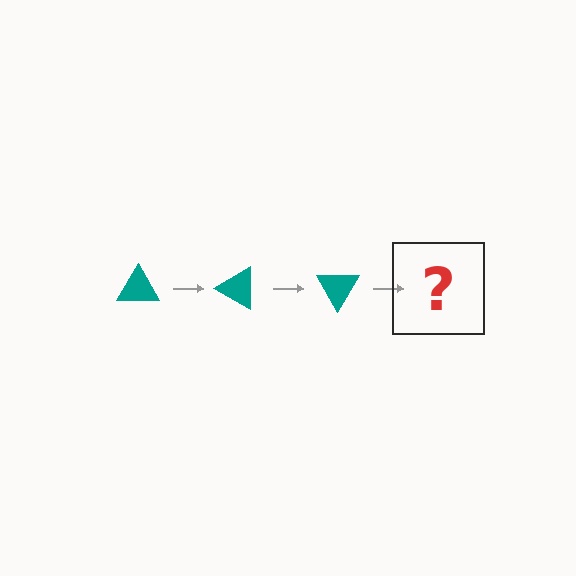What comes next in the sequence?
The next element should be a teal triangle rotated 90 degrees.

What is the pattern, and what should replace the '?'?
The pattern is that the triangle rotates 30 degrees each step. The '?' should be a teal triangle rotated 90 degrees.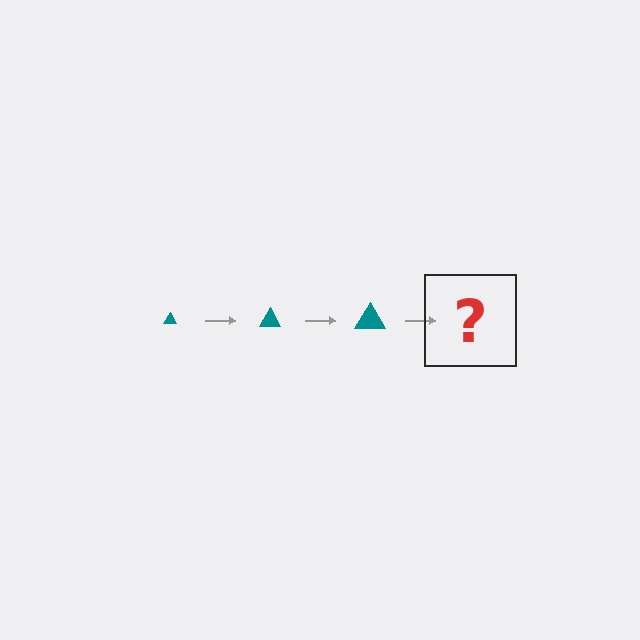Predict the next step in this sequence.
The next step is a teal triangle, larger than the previous one.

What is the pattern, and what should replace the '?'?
The pattern is that the triangle gets progressively larger each step. The '?' should be a teal triangle, larger than the previous one.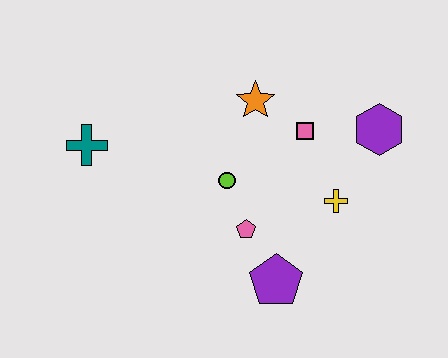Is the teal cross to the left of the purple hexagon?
Yes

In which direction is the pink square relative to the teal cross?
The pink square is to the right of the teal cross.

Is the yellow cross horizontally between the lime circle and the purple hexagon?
Yes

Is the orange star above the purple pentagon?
Yes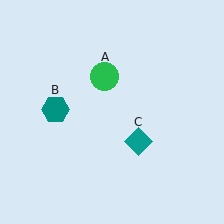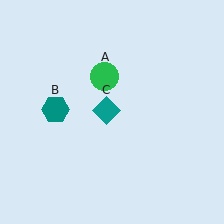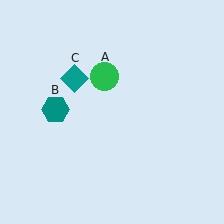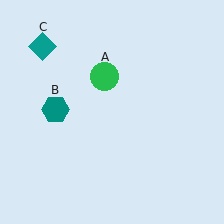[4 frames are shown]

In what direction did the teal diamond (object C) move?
The teal diamond (object C) moved up and to the left.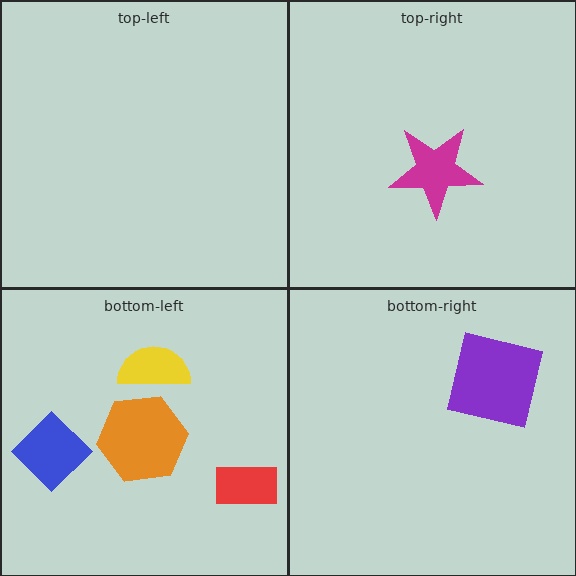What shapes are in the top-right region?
The magenta star.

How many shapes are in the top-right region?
1.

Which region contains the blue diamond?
The bottom-left region.